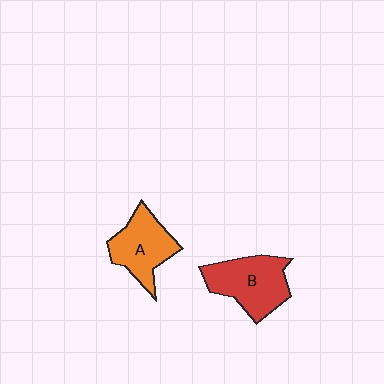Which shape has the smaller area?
Shape A (orange).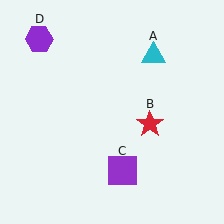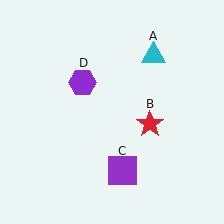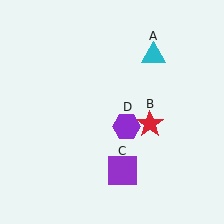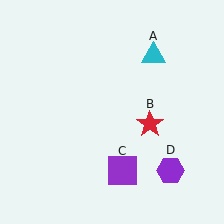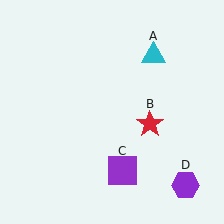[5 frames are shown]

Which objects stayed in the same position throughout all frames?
Cyan triangle (object A) and red star (object B) and purple square (object C) remained stationary.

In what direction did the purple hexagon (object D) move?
The purple hexagon (object D) moved down and to the right.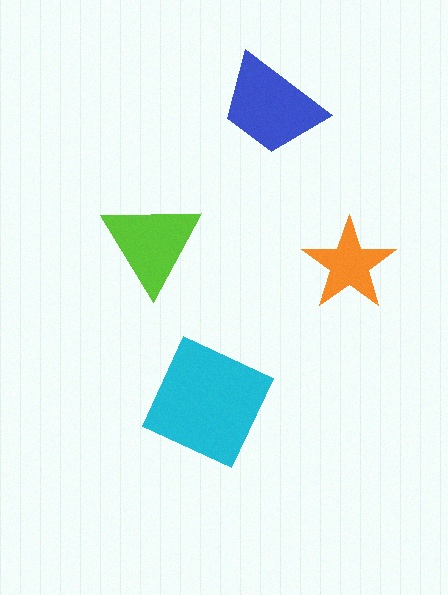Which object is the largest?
The cyan square.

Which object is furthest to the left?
The lime triangle is leftmost.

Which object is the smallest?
The orange star.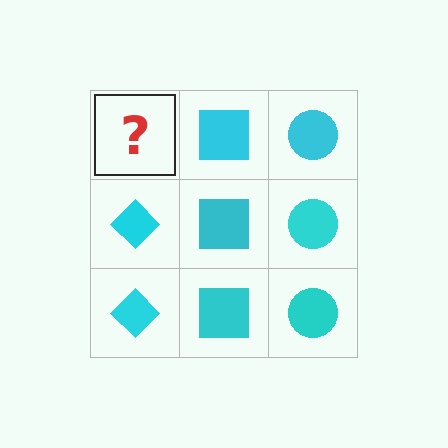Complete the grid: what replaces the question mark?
The question mark should be replaced with a cyan diamond.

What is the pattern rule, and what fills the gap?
The rule is that each column has a consistent shape. The gap should be filled with a cyan diamond.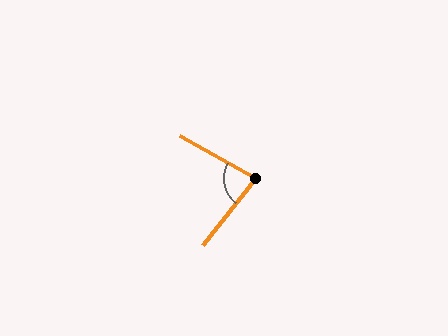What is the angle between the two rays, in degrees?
Approximately 81 degrees.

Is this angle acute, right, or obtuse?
It is acute.